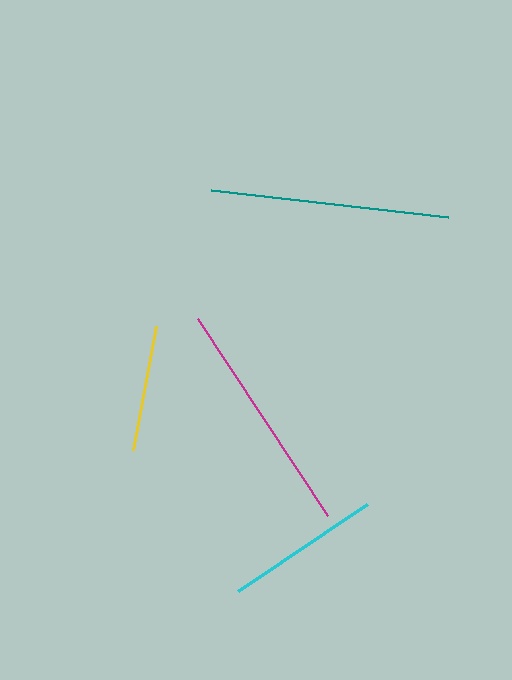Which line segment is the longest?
The teal line is the longest at approximately 238 pixels.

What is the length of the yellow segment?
The yellow segment is approximately 126 pixels long.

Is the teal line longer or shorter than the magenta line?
The teal line is longer than the magenta line.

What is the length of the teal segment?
The teal segment is approximately 238 pixels long.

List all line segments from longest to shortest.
From longest to shortest: teal, magenta, cyan, yellow.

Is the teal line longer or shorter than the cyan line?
The teal line is longer than the cyan line.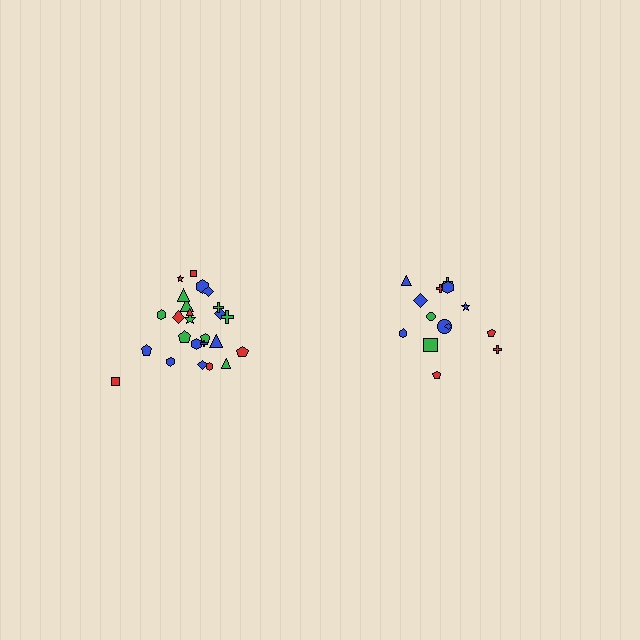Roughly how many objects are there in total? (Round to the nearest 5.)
Roughly 40 objects in total.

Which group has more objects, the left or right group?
The left group.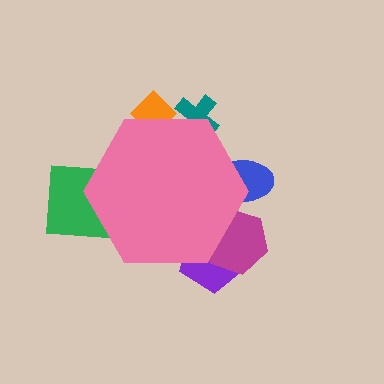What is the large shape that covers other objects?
A pink hexagon.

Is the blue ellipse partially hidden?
Yes, the blue ellipse is partially hidden behind the pink hexagon.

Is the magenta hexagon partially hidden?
Yes, the magenta hexagon is partially hidden behind the pink hexagon.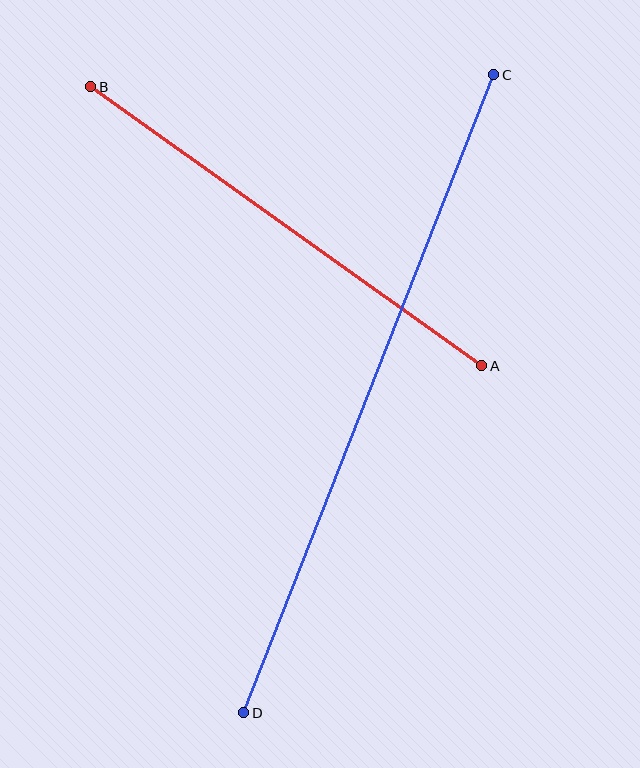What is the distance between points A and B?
The distance is approximately 481 pixels.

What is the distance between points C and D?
The distance is approximately 685 pixels.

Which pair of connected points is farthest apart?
Points C and D are farthest apart.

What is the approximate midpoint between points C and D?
The midpoint is at approximately (369, 394) pixels.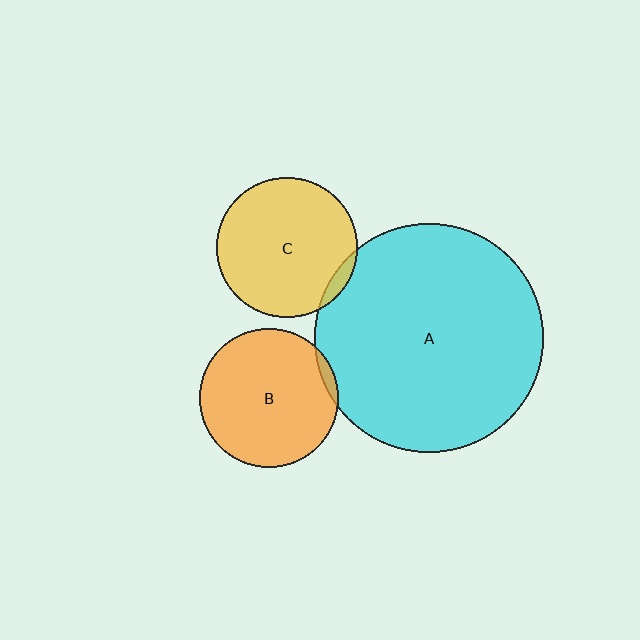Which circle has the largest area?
Circle A (cyan).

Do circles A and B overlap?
Yes.